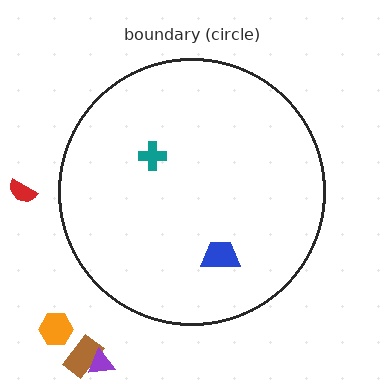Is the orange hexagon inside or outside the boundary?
Outside.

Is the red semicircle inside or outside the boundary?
Outside.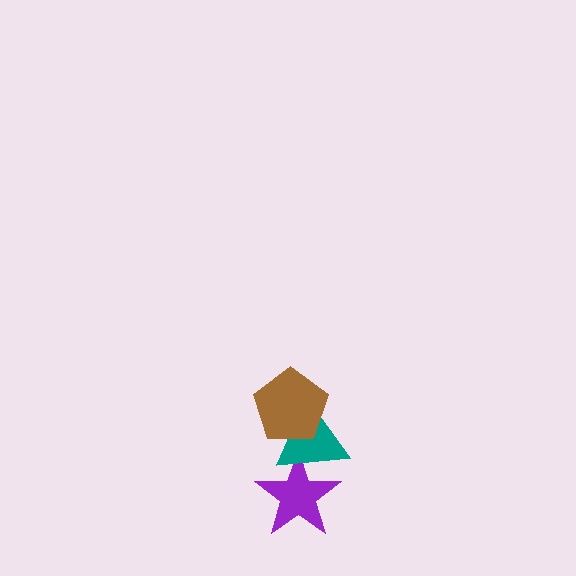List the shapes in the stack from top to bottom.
From top to bottom: the brown pentagon, the teal triangle, the purple star.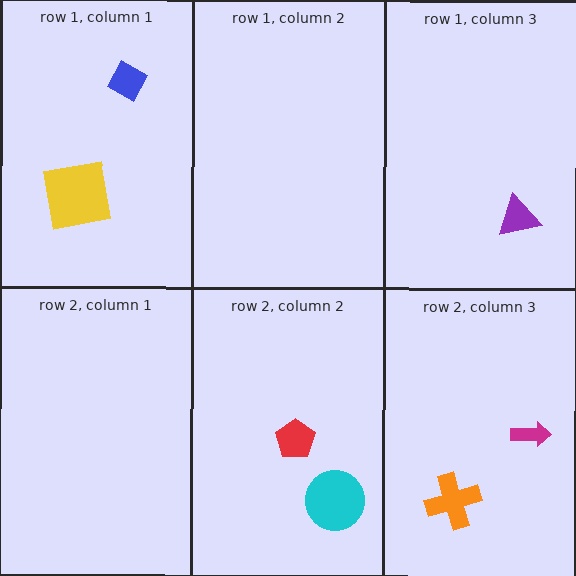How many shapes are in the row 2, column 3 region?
2.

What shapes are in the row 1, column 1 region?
The blue diamond, the yellow square.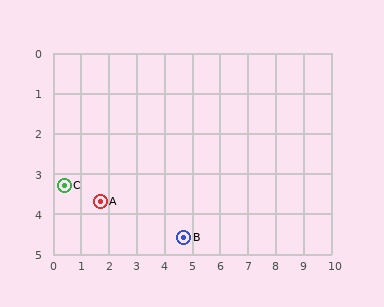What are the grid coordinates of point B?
Point B is at approximately (4.7, 4.6).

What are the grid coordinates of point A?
Point A is at approximately (1.7, 3.7).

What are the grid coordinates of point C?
Point C is at approximately (0.4, 3.3).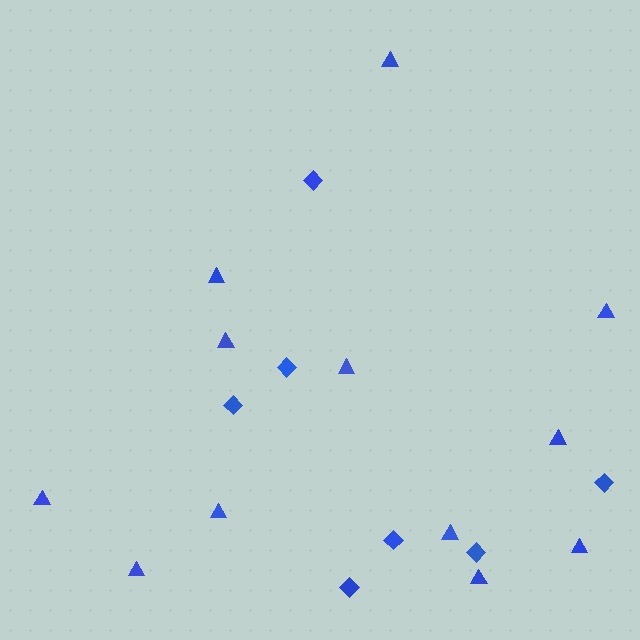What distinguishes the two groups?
There are 2 groups: one group of diamonds (7) and one group of triangles (12).